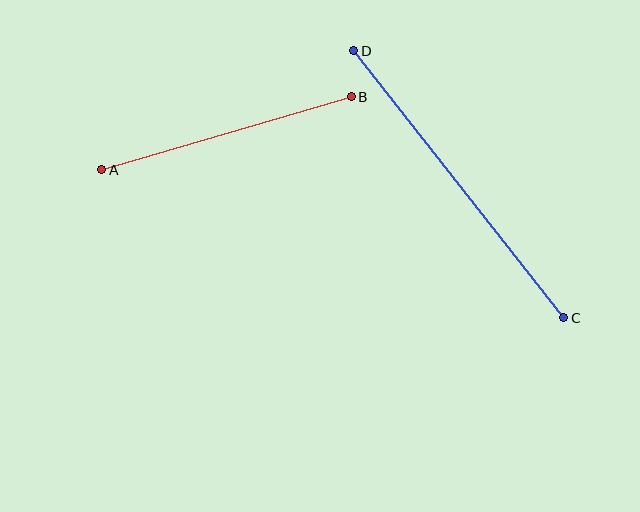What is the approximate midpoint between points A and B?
The midpoint is at approximately (227, 133) pixels.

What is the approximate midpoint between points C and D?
The midpoint is at approximately (459, 184) pixels.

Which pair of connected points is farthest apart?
Points C and D are farthest apart.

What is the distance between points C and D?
The distance is approximately 339 pixels.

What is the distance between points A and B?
The distance is approximately 260 pixels.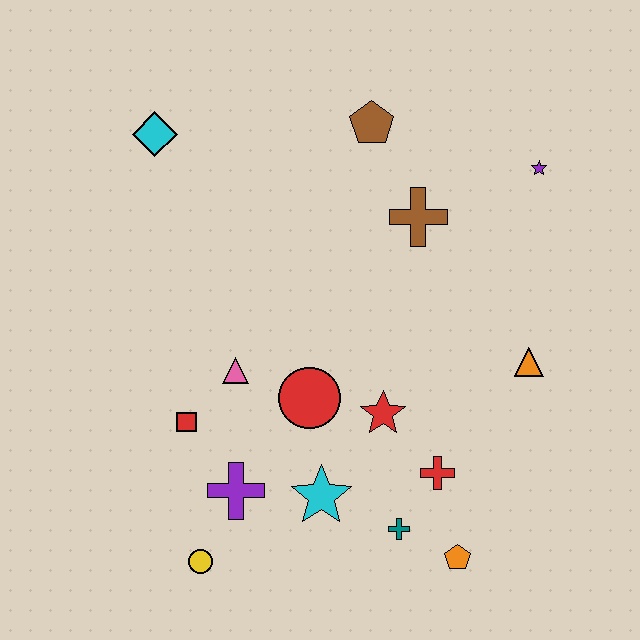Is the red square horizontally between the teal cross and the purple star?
No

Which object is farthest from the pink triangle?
The purple star is farthest from the pink triangle.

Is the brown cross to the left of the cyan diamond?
No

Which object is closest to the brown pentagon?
The brown cross is closest to the brown pentagon.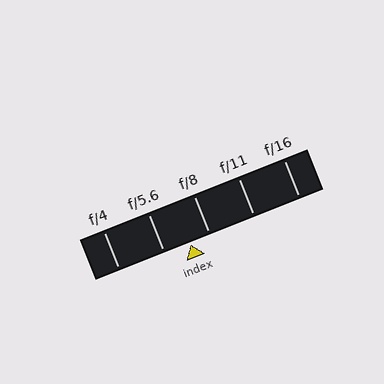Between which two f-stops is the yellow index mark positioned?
The index mark is between f/5.6 and f/8.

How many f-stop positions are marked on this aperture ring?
There are 5 f-stop positions marked.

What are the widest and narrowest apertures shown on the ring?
The widest aperture shown is f/4 and the narrowest is f/16.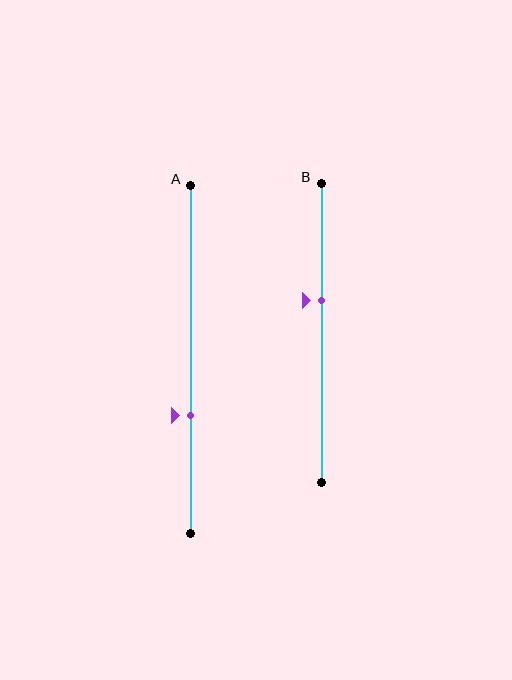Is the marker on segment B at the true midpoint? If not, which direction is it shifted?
No, the marker on segment B is shifted upward by about 11% of the segment length.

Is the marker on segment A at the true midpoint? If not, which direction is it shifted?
No, the marker on segment A is shifted downward by about 16% of the segment length.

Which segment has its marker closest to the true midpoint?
Segment B has its marker closest to the true midpoint.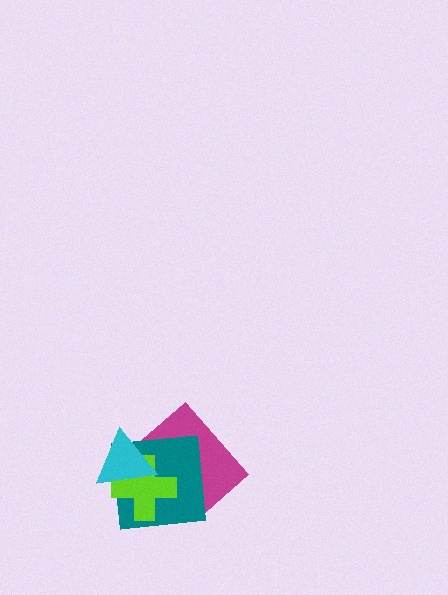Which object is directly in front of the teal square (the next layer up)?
The lime cross is directly in front of the teal square.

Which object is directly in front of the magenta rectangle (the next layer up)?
The teal square is directly in front of the magenta rectangle.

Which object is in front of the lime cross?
The cyan triangle is in front of the lime cross.